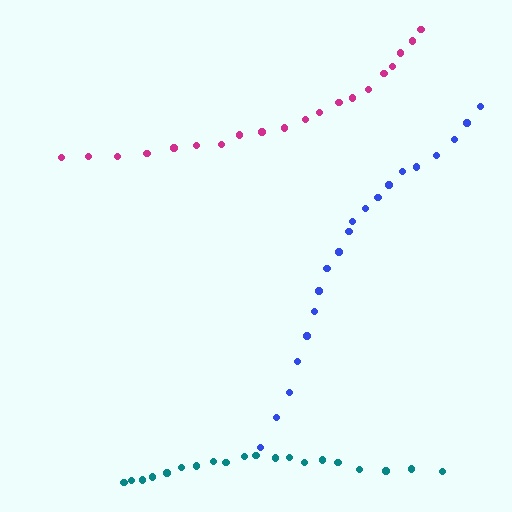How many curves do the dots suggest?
There are 3 distinct paths.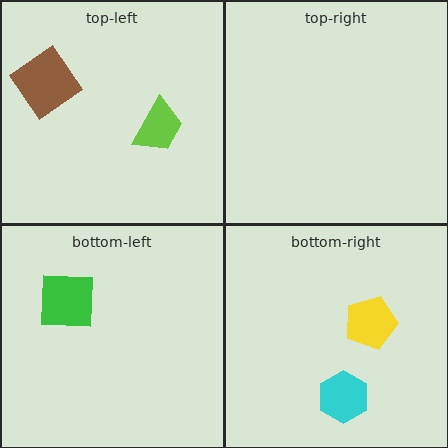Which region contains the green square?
The bottom-left region.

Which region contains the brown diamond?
The top-left region.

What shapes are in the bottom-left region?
The green square.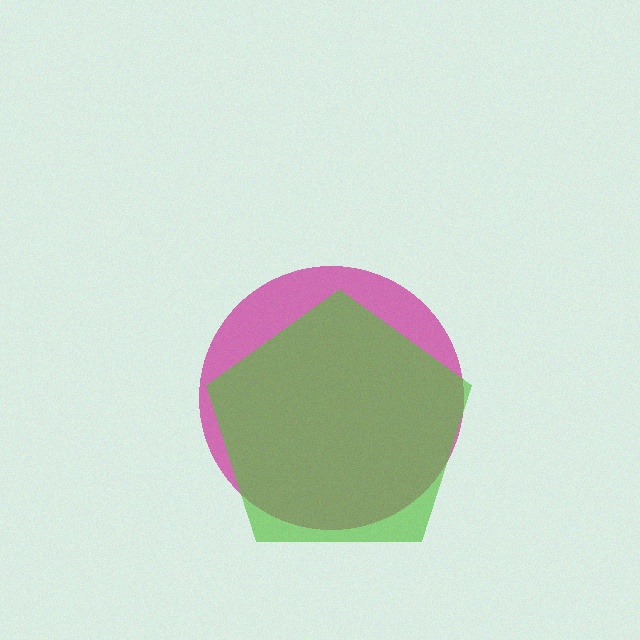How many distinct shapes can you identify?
There are 2 distinct shapes: a magenta circle, a lime pentagon.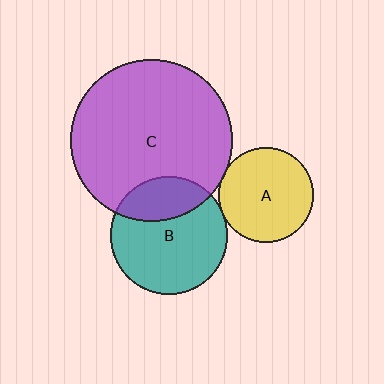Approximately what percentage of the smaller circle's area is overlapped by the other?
Approximately 25%.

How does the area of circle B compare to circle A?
Approximately 1.5 times.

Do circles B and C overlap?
Yes.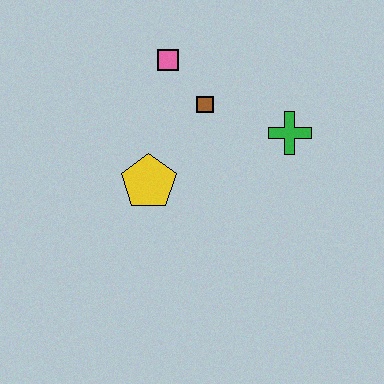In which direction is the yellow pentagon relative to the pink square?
The yellow pentagon is below the pink square.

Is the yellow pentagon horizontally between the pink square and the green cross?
No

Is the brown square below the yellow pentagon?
No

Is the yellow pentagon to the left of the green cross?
Yes